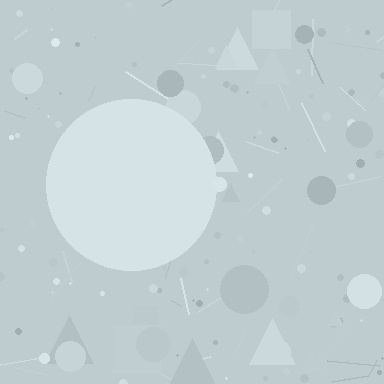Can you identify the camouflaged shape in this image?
The camouflaged shape is a circle.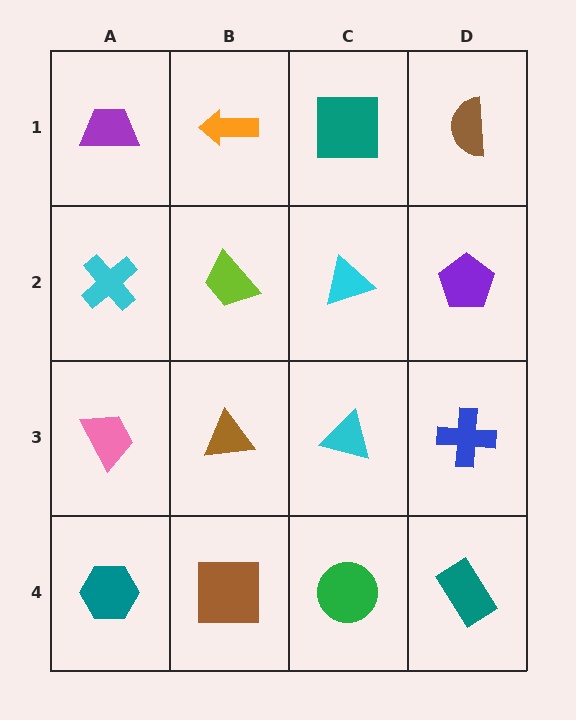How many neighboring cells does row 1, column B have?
3.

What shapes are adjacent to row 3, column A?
A cyan cross (row 2, column A), a teal hexagon (row 4, column A), a brown triangle (row 3, column B).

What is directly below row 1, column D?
A purple pentagon.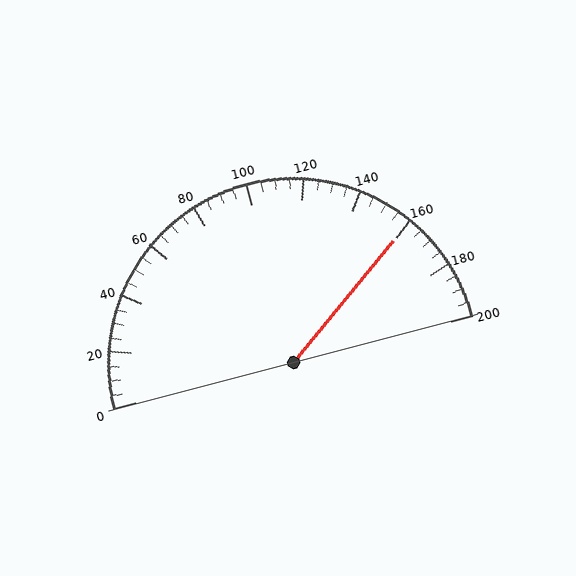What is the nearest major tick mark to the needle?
The nearest major tick mark is 160.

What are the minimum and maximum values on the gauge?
The gauge ranges from 0 to 200.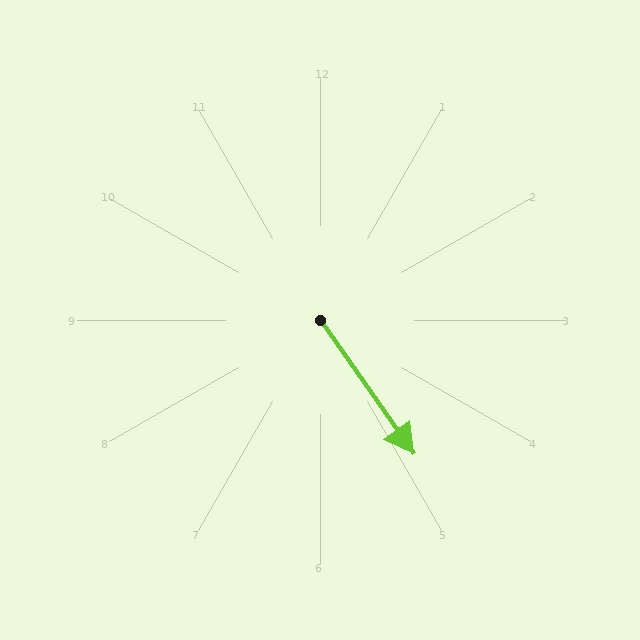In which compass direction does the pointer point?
Southeast.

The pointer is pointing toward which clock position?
Roughly 5 o'clock.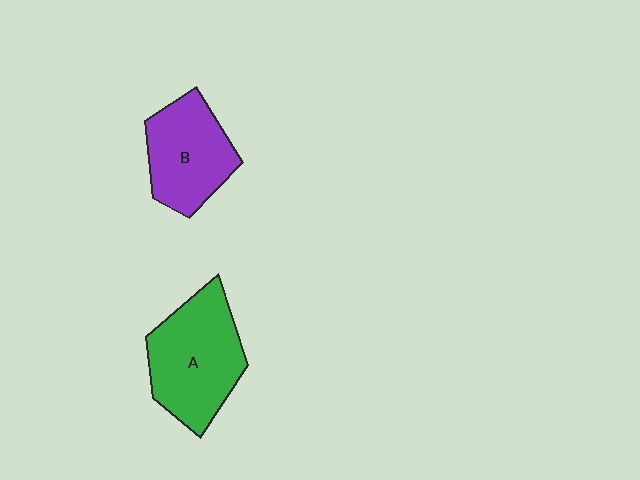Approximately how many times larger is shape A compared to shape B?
Approximately 1.3 times.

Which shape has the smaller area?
Shape B (purple).